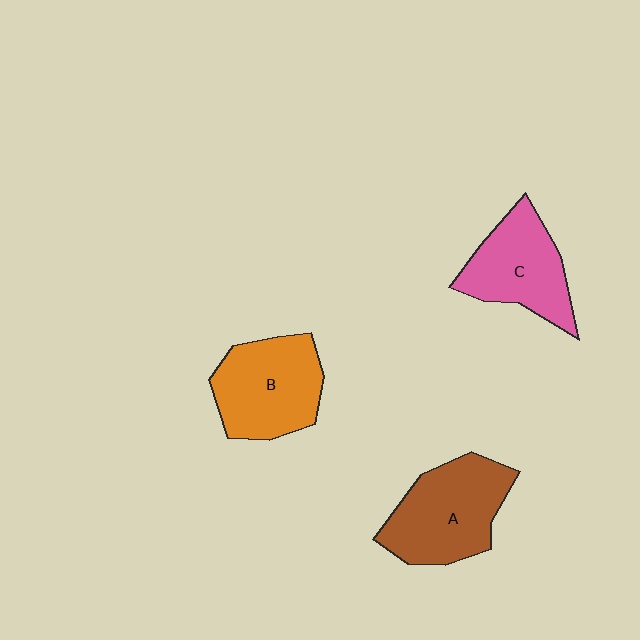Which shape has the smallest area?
Shape C (pink).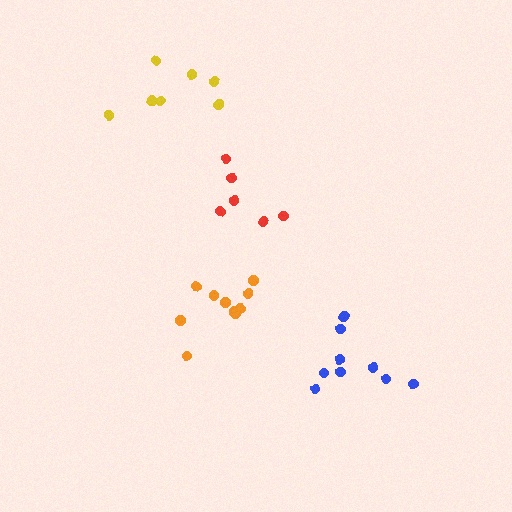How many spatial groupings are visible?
There are 4 spatial groupings.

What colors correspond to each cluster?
The clusters are colored: orange, red, yellow, blue.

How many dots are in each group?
Group 1: 10 dots, Group 2: 6 dots, Group 3: 7 dots, Group 4: 9 dots (32 total).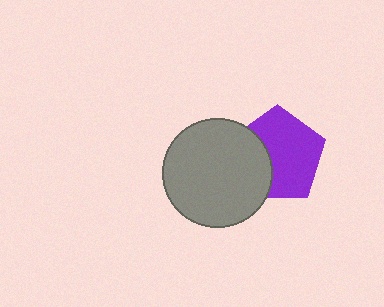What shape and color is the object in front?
The object in front is a gray circle.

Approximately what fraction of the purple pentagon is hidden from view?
Roughly 34% of the purple pentagon is hidden behind the gray circle.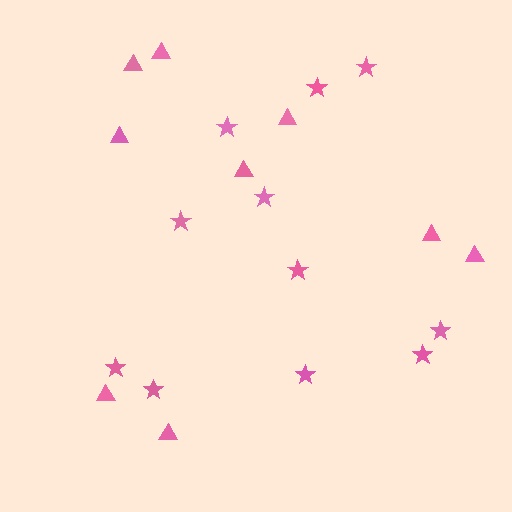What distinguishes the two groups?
There are 2 groups: one group of triangles (9) and one group of stars (11).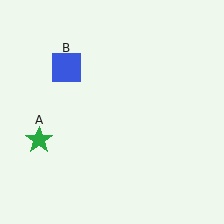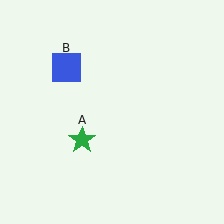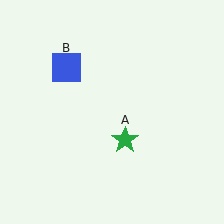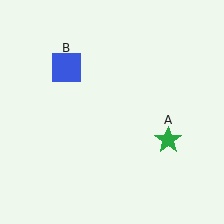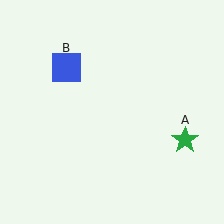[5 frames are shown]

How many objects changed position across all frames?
1 object changed position: green star (object A).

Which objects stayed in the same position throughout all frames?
Blue square (object B) remained stationary.